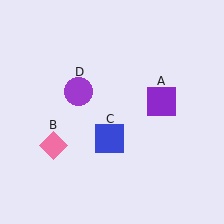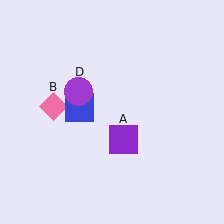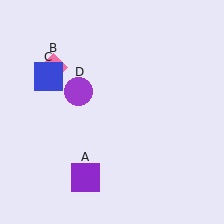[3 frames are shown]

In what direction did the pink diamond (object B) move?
The pink diamond (object B) moved up.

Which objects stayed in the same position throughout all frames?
Purple circle (object D) remained stationary.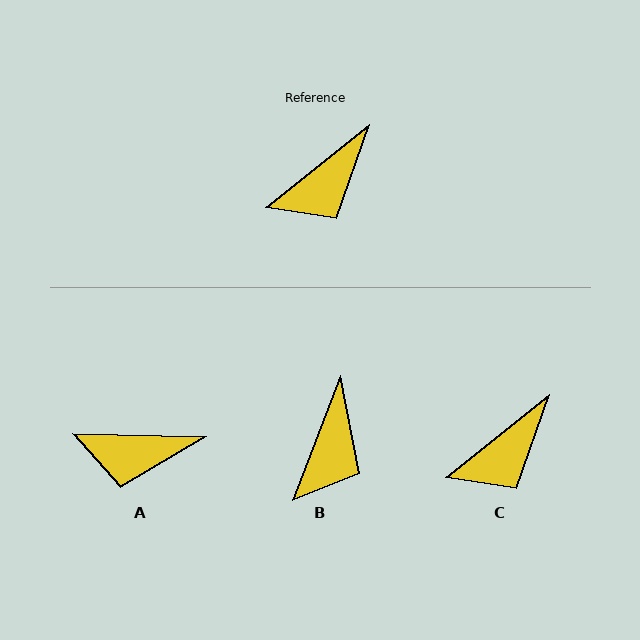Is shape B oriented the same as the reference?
No, it is off by about 30 degrees.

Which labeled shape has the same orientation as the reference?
C.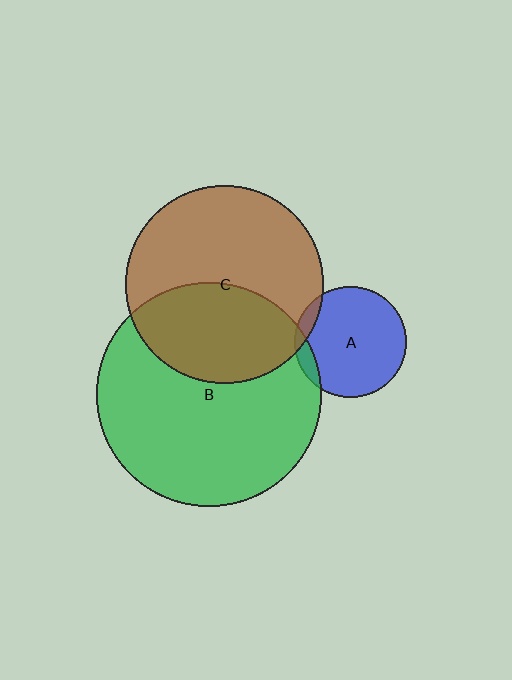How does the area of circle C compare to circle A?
Approximately 3.2 times.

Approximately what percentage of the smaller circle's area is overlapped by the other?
Approximately 10%.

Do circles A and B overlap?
Yes.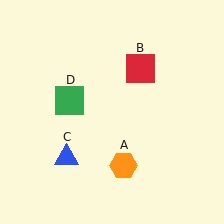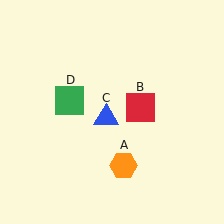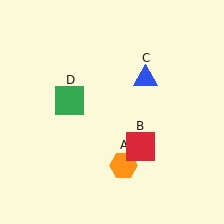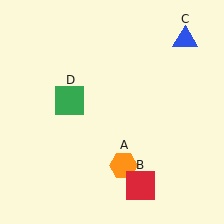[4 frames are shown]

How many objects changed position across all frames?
2 objects changed position: red square (object B), blue triangle (object C).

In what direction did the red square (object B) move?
The red square (object B) moved down.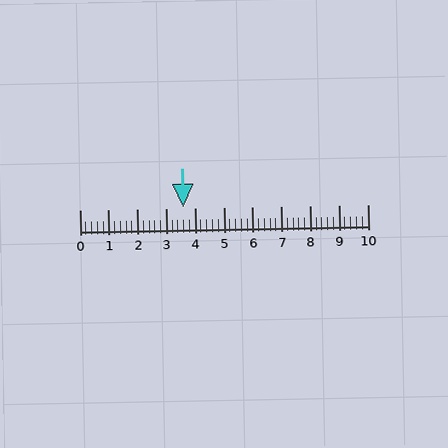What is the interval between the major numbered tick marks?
The major tick marks are spaced 1 units apart.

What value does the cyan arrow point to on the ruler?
The cyan arrow points to approximately 3.6.